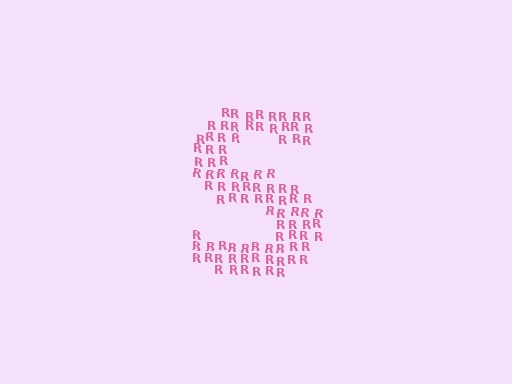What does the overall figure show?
The overall figure shows the letter S.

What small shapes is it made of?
It is made of small letter R's.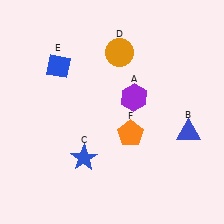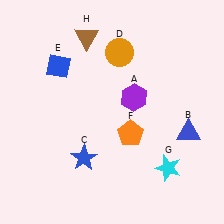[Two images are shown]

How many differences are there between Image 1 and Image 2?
There are 2 differences between the two images.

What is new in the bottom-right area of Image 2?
A cyan star (G) was added in the bottom-right area of Image 2.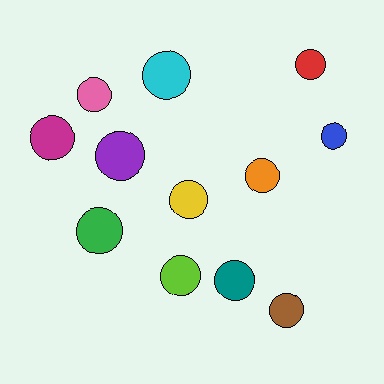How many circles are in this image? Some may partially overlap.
There are 12 circles.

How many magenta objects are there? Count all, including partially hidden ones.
There is 1 magenta object.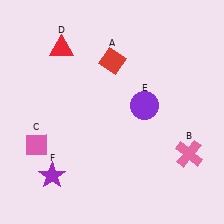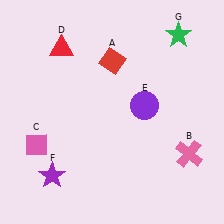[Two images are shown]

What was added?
A green star (G) was added in Image 2.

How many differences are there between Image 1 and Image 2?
There is 1 difference between the two images.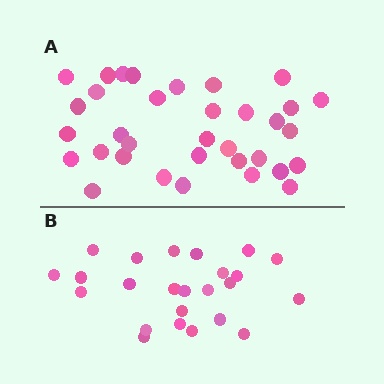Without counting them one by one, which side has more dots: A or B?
Region A (the top region) has more dots.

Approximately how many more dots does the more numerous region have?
Region A has roughly 10 or so more dots than region B.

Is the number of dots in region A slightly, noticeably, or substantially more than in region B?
Region A has noticeably more, but not dramatically so. The ratio is roughly 1.4 to 1.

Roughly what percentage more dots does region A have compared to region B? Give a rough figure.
About 40% more.